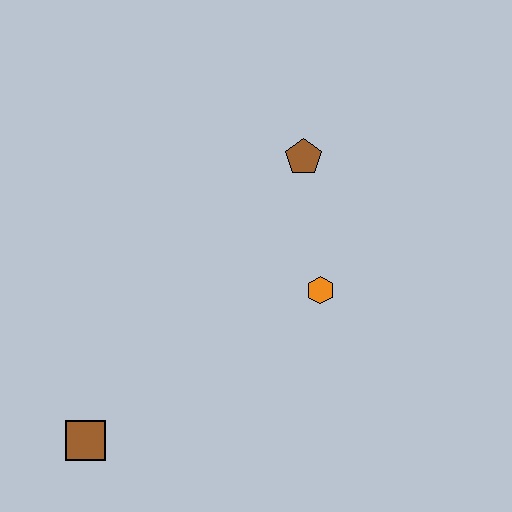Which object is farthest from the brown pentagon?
The brown square is farthest from the brown pentagon.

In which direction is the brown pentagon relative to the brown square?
The brown pentagon is above the brown square.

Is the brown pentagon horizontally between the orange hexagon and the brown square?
Yes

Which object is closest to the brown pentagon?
The orange hexagon is closest to the brown pentagon.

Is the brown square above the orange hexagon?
No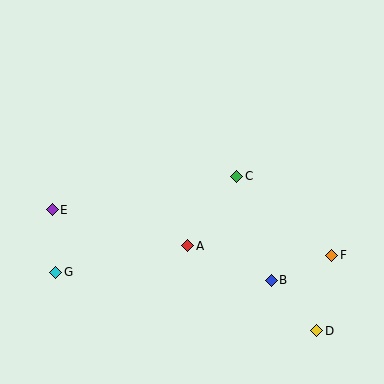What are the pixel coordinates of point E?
Point E is at (52, 210).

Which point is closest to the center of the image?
Point C at (237, 176) is closest to the center.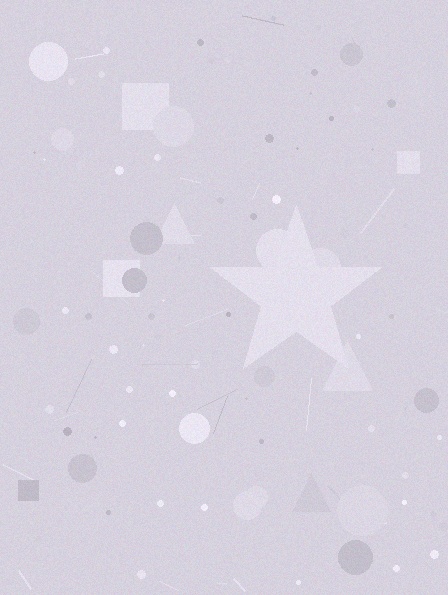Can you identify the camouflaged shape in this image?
The camouflaged shape is a star.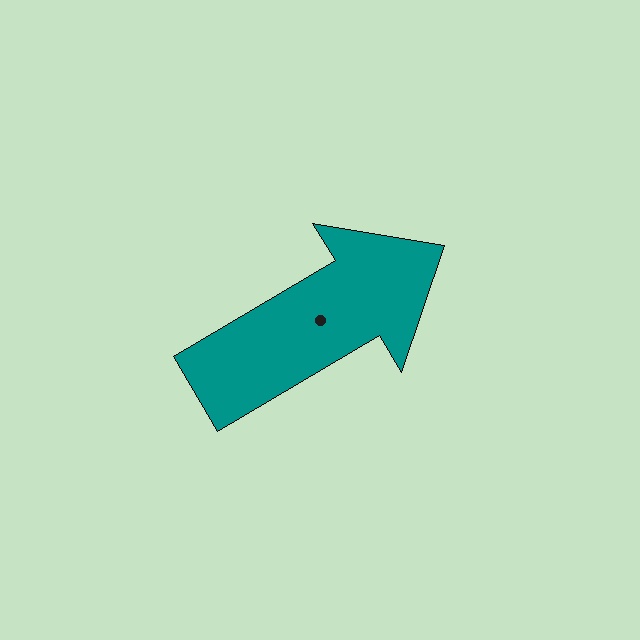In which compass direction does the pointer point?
Northeast.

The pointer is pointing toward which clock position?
Roughly 2 o'clock.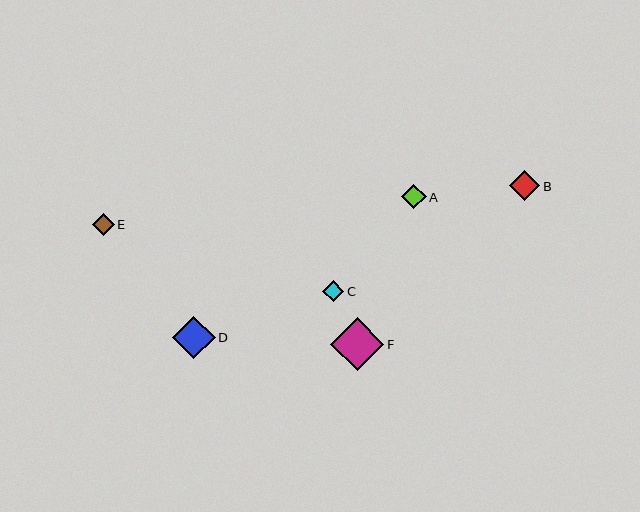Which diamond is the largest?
Diamond F is the largest with a size of approximately 53 pixels.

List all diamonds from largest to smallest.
From largest to smallest: F, D, B, A, E, C.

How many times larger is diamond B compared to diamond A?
Diamond B is approximately 1.2 times the size of diamond A.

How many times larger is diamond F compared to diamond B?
Diamond F is approximately 1.8 times the size of diamond B.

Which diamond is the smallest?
Diamond C is the smallest with a size of approximately 21 pixels.